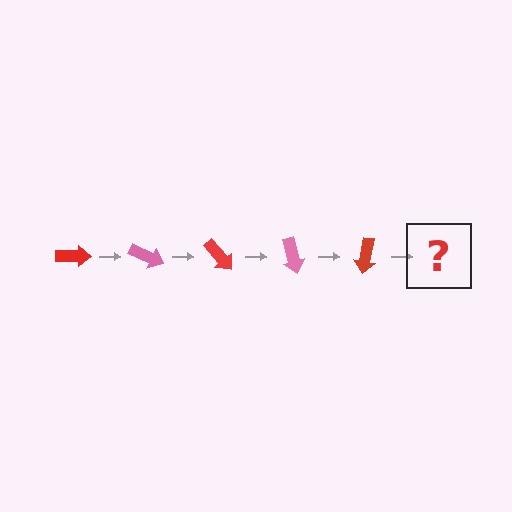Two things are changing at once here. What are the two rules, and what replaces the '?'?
The two rules are that it rotates 25 degrees each step and the color cycles through red and pink. The '?' should be a pink arrow, rotated 125 degrees from the start.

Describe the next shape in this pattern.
It should be a pink arrow, rotated 125 degrees from the start.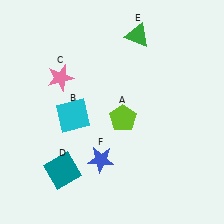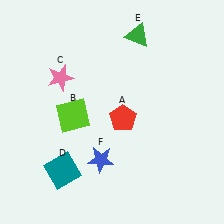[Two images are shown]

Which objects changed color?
A changed from lime to red. B changed from cyan to lime.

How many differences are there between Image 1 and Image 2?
There are 2 differences between the two images.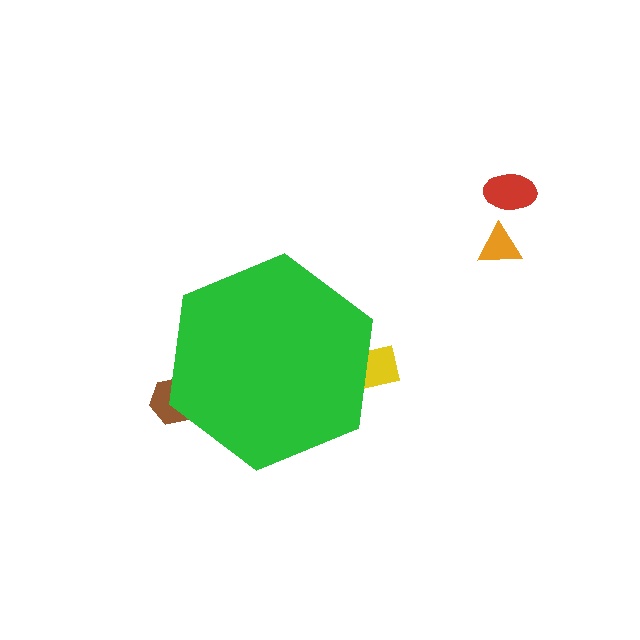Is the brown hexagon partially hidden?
Yes, the brown hexagon is partially hidden behind the green hexagon.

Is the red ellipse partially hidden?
No, the red ellipse is fully visible.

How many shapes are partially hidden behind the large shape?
2 shapes are partially hidden.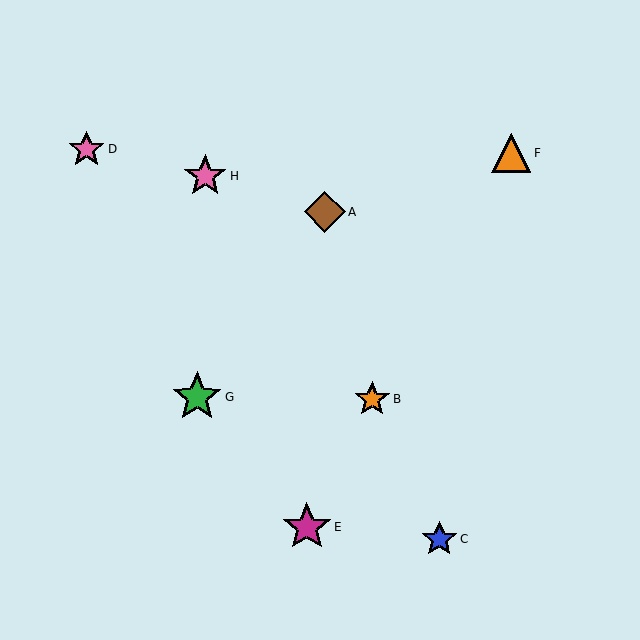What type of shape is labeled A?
Shape A is a brown diamond.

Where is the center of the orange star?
The center of the orange star is at (372, 399).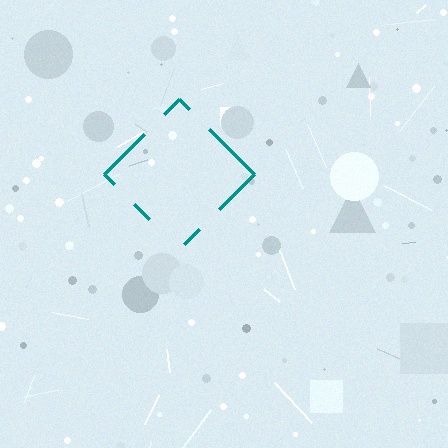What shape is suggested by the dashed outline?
The dashed outline suggests a diamond.